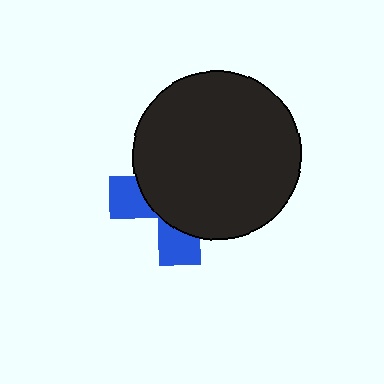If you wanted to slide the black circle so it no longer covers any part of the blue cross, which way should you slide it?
Slide it toward the upper-right — that is the most direct way to separate the two shapes.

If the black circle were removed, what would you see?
You would see the complete blue cross.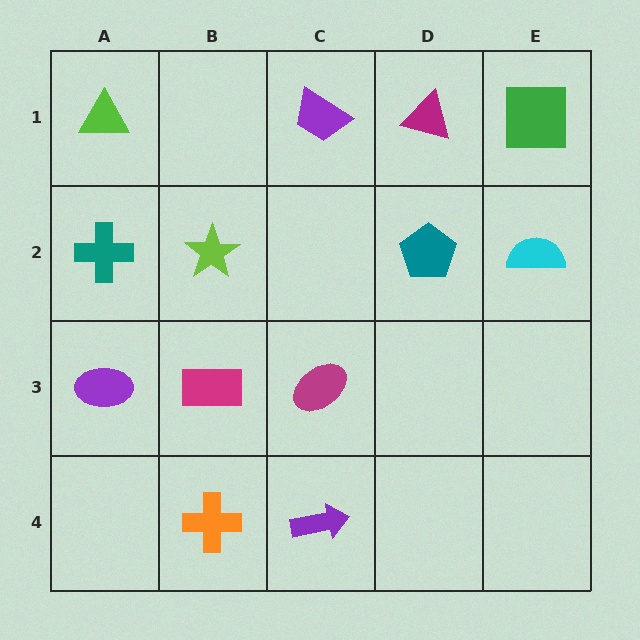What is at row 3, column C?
A magenta ellipse.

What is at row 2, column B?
A lime star.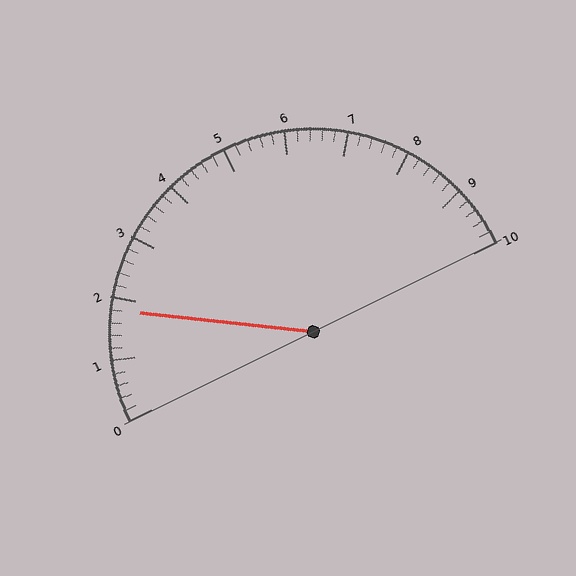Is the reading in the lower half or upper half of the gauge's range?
The reading is in the lower half of the range (0 to 10).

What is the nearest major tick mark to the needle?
The nearest major tick mark is 2.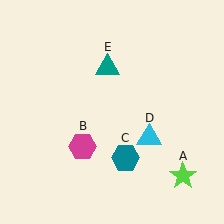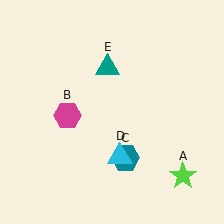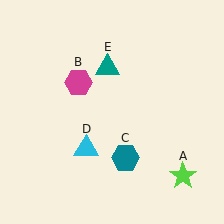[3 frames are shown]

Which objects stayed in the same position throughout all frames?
Lime star (object A) and teal hexagon (object C) and teal triangle (object E) remained stationary.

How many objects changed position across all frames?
2 objects changed position: magenta hexagon (object B), cyan triangle (object D).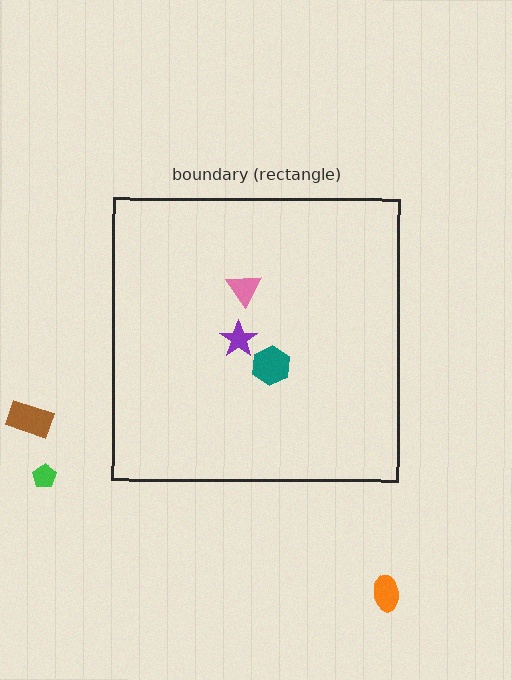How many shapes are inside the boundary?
3 inside, 3 outside.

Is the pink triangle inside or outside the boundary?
Inside.